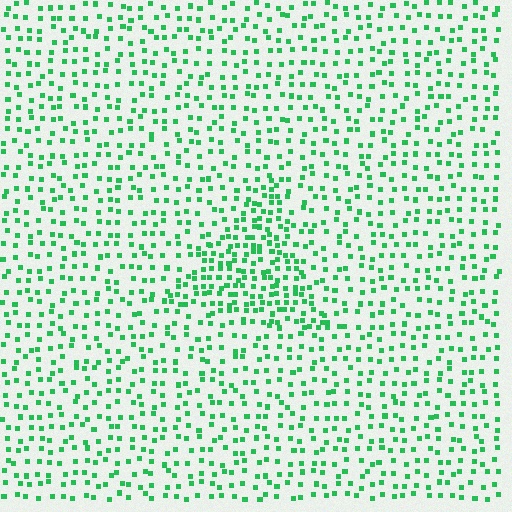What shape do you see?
I see a triangle.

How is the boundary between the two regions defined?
The boundary is defined by a change in element density (approximately 1.9x ratio). All elements are the same color, size, and shape.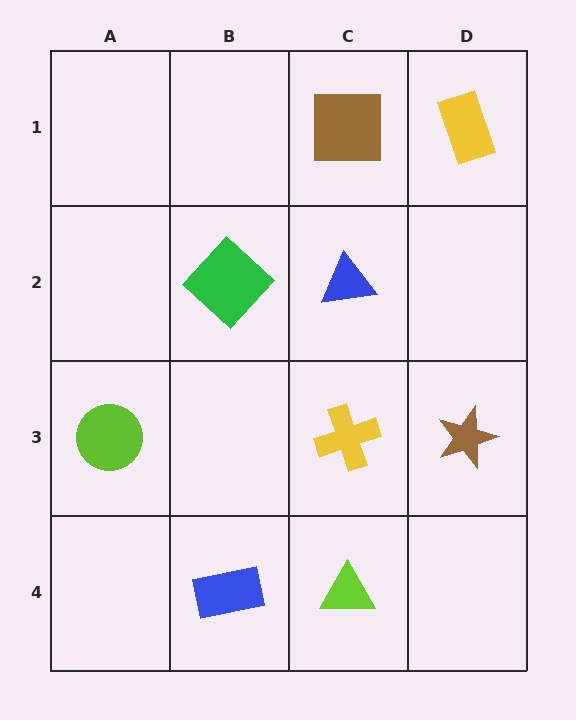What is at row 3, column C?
A yellow cross.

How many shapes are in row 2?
2 shapes.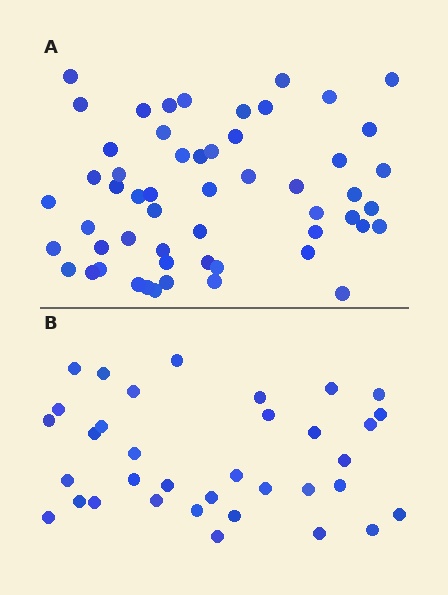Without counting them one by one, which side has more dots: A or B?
Region A (the top region) has more dots.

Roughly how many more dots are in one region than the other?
Region A has approximately 20 more dots than region B.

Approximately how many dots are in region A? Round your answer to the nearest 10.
About 60 dots. (The exact count is 55, which rounds to 60.)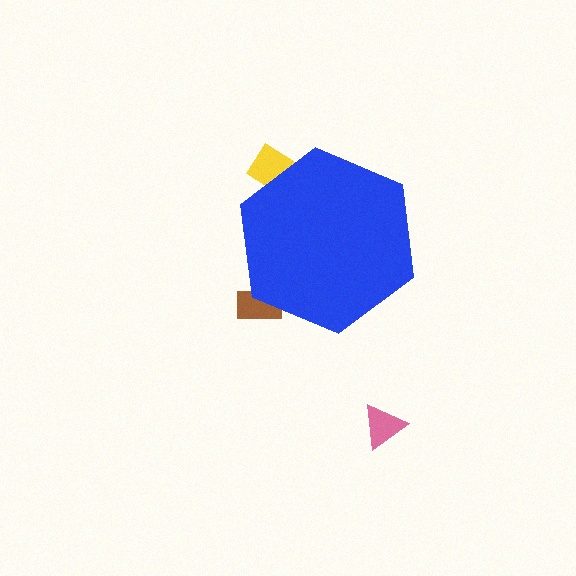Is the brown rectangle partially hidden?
Yes, the brown rectangle is partially hidden behind the blue hexagon.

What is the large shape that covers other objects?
A blue hexagon.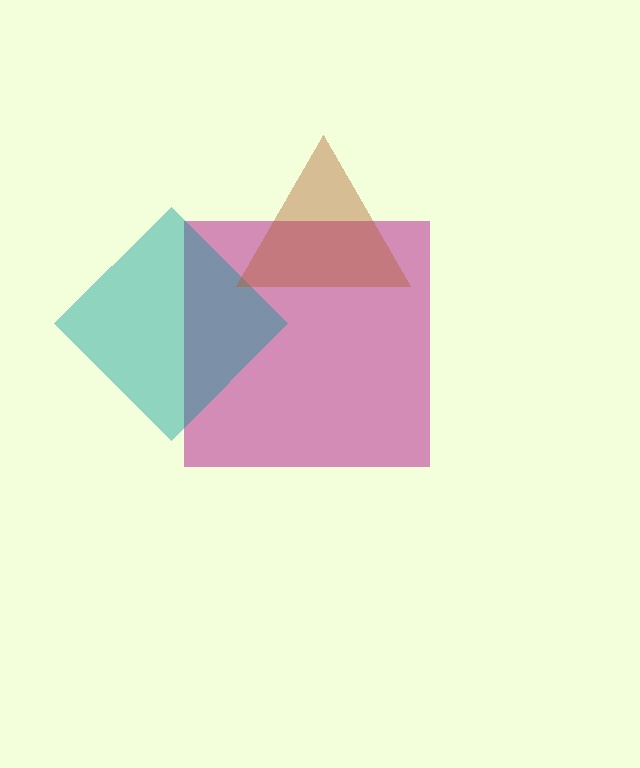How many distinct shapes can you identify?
There are 3 distinct shapes: a magenta square, a teal diamond, a brown triangle.